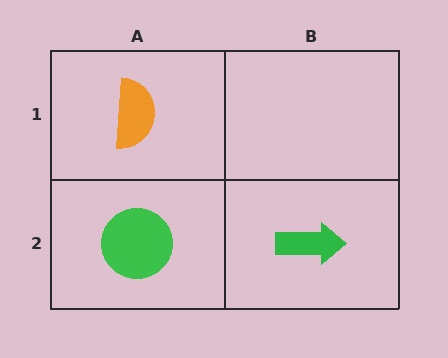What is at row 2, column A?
A green circle.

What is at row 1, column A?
An orange semicircle.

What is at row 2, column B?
A green arrow.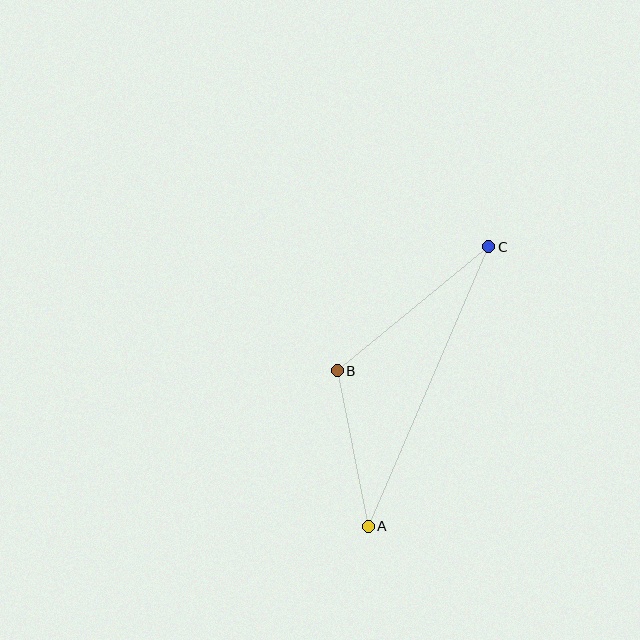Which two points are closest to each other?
Points A and B are closest to each other.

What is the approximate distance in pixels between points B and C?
The distance between B and C is approximately 196 pixels.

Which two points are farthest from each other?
Points A and C are farthest from each other.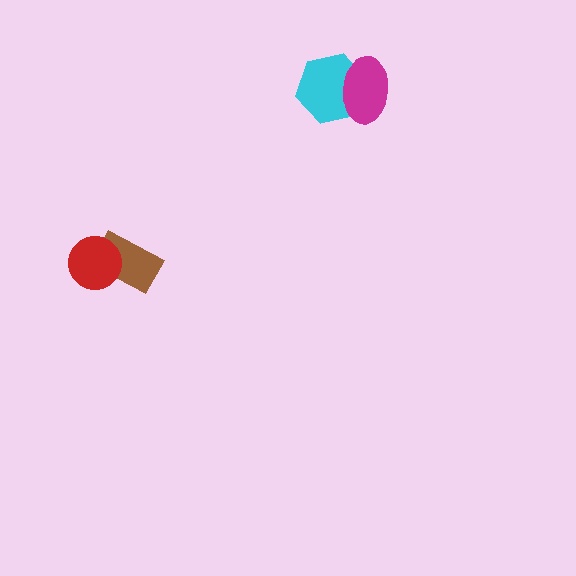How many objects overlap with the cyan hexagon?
1 object overlaps with the cyan hexagon.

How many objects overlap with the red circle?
1 object overlaps with the red circle.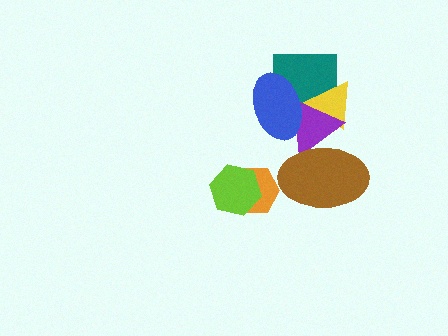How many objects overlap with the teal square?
3 objects overlap with the teal square.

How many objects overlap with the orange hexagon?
1 object overlaps with the orange hexagon.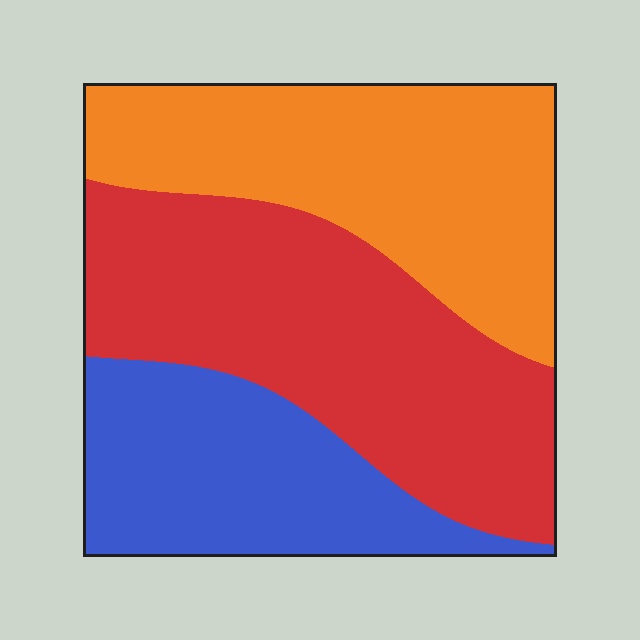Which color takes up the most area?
Red, at roughly 40%.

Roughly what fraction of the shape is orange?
Orange takes up about one third (1/3) of the shape.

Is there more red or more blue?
Red.